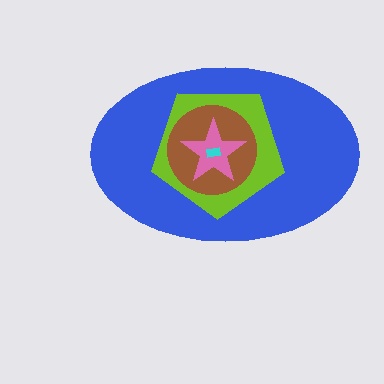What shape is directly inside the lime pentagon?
The brown circle.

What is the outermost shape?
The blue ellipse.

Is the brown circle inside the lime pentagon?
Yes.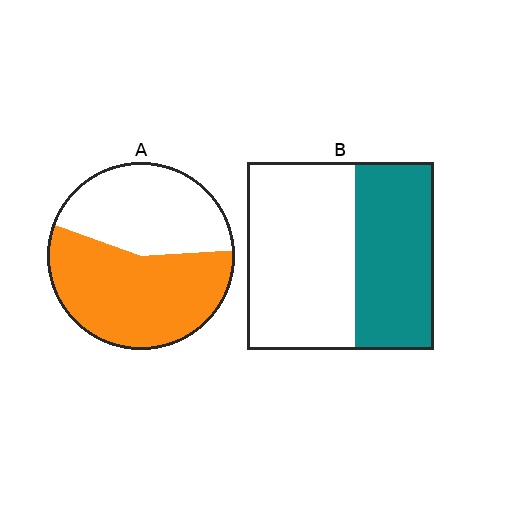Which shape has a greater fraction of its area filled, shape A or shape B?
Shape A.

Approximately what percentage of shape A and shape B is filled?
A is approximately 55% and B is approximately 40%.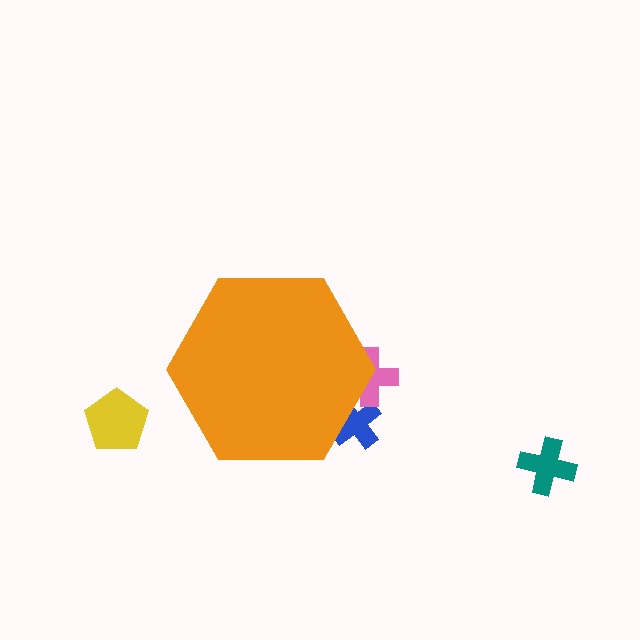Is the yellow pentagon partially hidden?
No, the yellow pentagon is fully visible.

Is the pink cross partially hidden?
Yes, the pink cross is partially hidden behind the orange hexagon.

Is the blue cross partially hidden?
Yes, the blue cross is partially hidden behind the orange hexagon.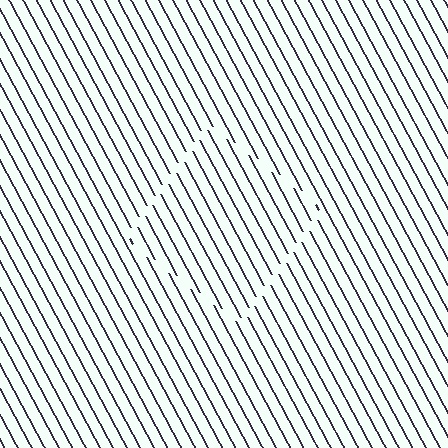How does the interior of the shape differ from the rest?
The interior of the shape contains the same grating, shifted by half a period — the contour is defined by the phase discontinuity where line-ends from the inner and outer gratings abut.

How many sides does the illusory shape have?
4 sides — the line-ends trace a square.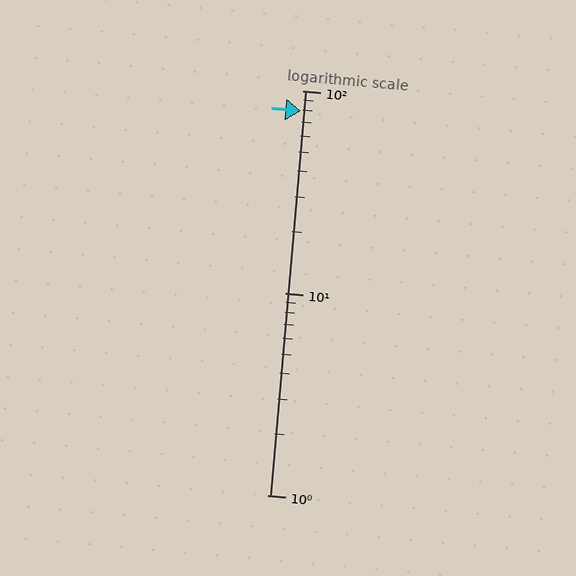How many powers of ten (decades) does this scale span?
The scale spans 2 decades, from 1 to 100.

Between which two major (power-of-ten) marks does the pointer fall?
The pointer is between 10 and 100.